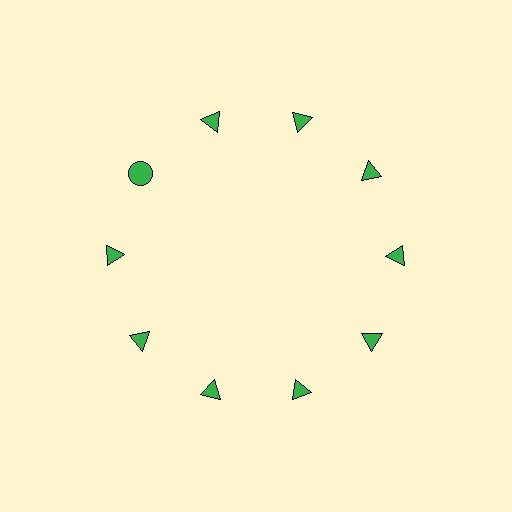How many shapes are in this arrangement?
There are 10 shapes arranged in a ring pattern.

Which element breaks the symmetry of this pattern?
The green circle at roughly the 10 o'clock position breaks the symmetry. All other shapes are green triangles.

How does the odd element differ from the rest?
It has a different shape: circle instead of triangle.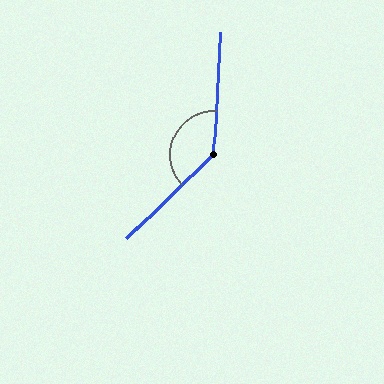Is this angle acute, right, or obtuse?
It is obtuse.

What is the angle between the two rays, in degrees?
Approximately 137 degrees.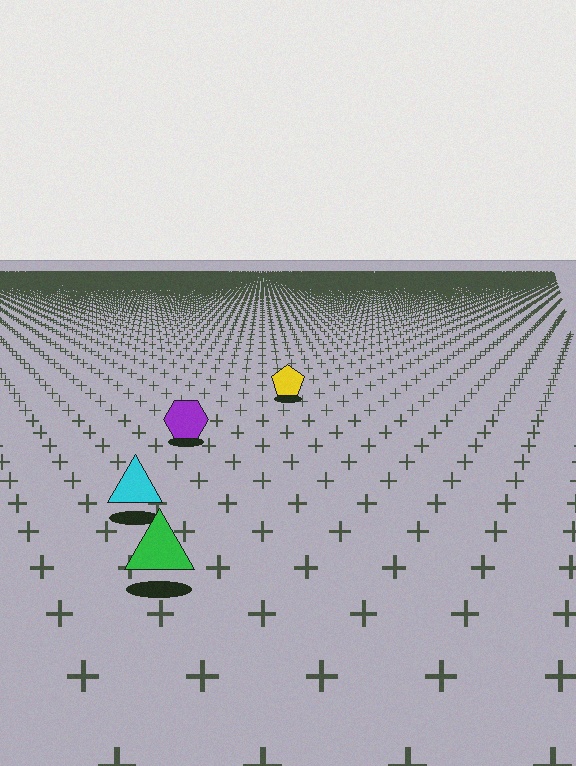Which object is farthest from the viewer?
The yellow pentagon is farthest from the viewer. It appears smaller and the ground texture around it is denser.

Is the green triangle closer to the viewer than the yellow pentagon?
Yes. The green triangle is closer — you can tell from the texture gradient: the ground texture is coarser near it.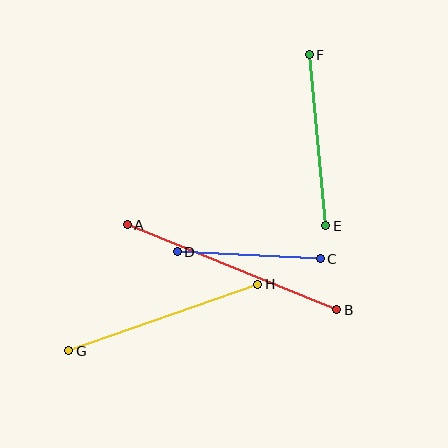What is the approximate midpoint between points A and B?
The midpoint is at approximately (232, 267) pixels.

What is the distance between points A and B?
The distance is approximately 226 pixels.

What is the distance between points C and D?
The distance is approximately 143 pixels.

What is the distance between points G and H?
The distance is approximately 200 pixels.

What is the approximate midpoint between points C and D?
The midpoint is at approximately (249, 255) pixels.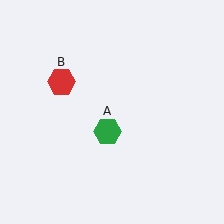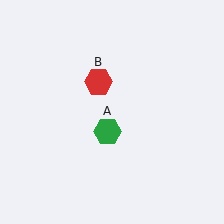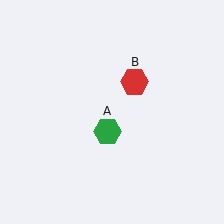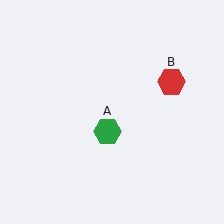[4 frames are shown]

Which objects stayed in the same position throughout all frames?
Green hexagon (object A) remained stationary.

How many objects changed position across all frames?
1 object changed position: red hexagon (object B).